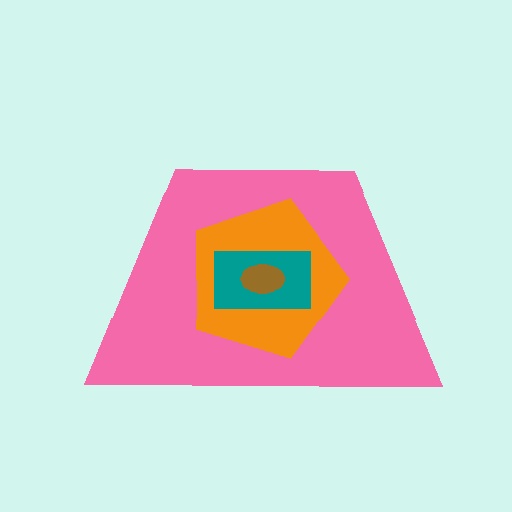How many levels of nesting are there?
4.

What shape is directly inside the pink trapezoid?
The orange pentagon.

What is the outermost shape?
The pink trapezoid.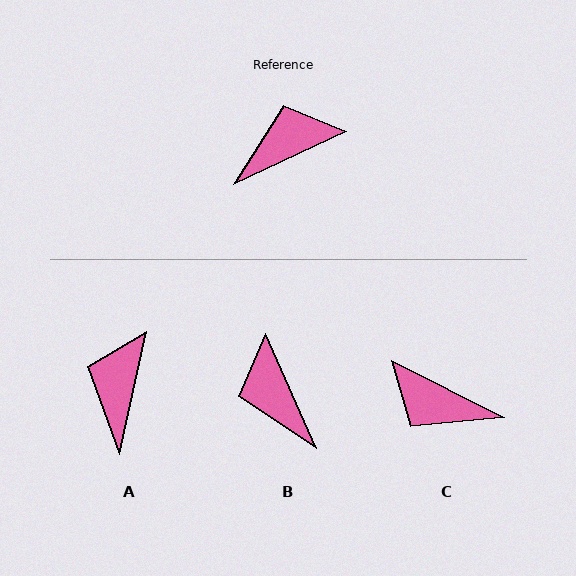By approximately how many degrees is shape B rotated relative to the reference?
Approximately 89 degrees counter-clockwise.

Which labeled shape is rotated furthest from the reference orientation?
C, about 128 degrees away.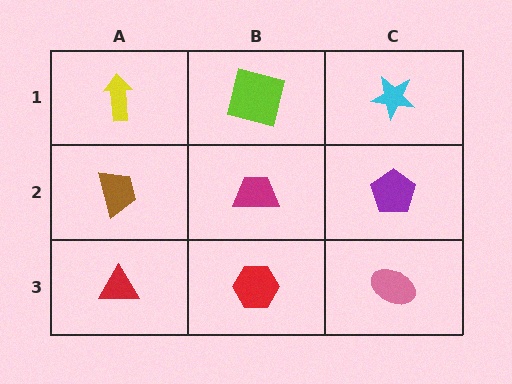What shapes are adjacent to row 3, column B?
A magenta trapezoid (row 2, column B), a red triangle (row 3, column A), a pink ellipse (row 3, column C).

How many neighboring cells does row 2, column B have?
4.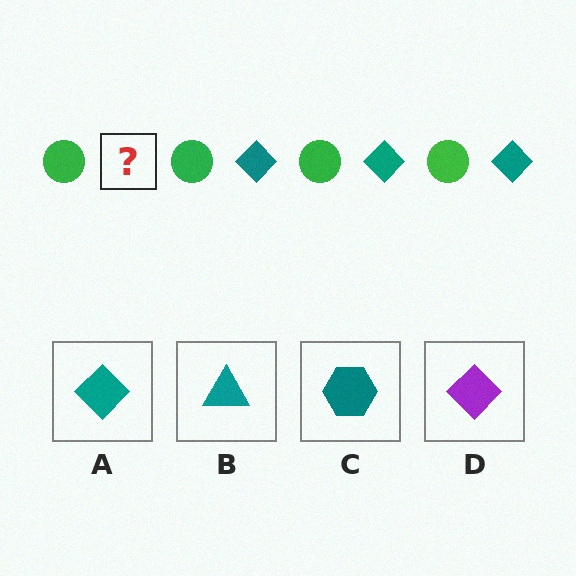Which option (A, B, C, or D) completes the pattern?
A.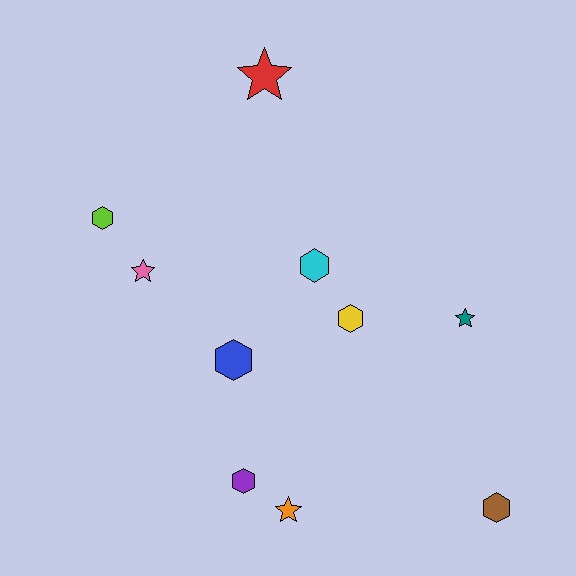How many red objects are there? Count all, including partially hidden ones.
There is 1 red object.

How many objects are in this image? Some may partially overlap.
There are 10 objects.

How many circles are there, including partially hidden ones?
There are no circles.